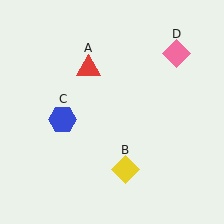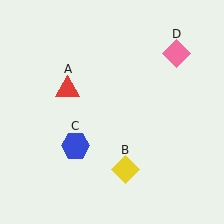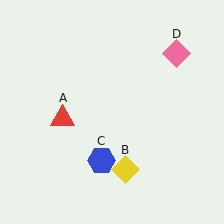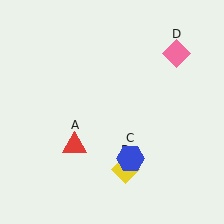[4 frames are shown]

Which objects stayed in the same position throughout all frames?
Yellow diamond (object B) and pink diamond (object D) remained stationary.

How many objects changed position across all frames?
2 objects changed position: red triangle (object A), blue hexagon (object C).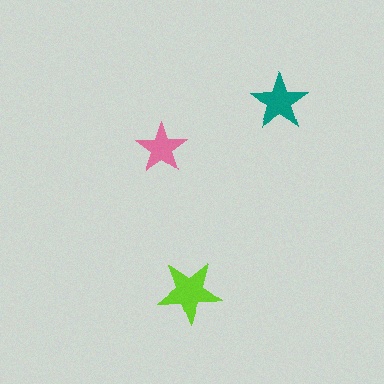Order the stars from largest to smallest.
the lime one, the teal one, the pink one.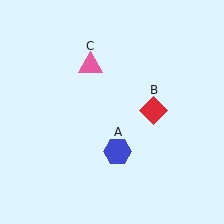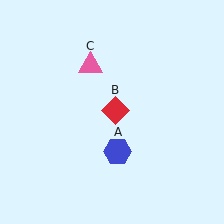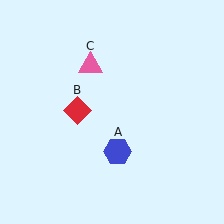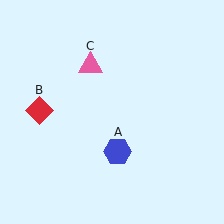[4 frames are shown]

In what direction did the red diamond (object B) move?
The red diamond (object B) moved left.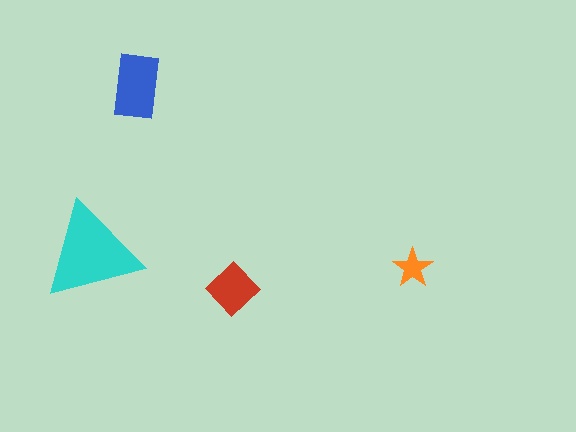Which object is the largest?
The cyan triangle.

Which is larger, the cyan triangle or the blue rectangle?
The cyan triangle.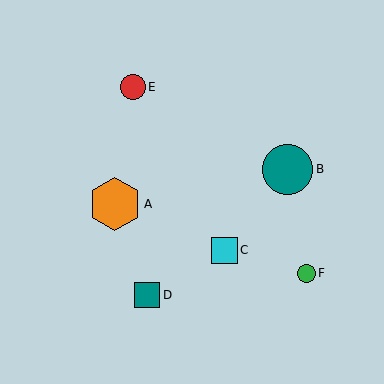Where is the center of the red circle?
The center of the red circle is at (133, 87).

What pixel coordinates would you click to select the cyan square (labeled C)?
Click at (224, 250) to select the cyan square C.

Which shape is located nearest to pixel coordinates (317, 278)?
The green circle (labeled F) at (306, 273) is nearest to that location.